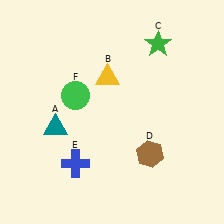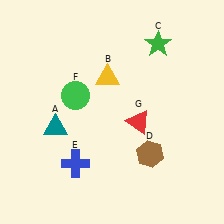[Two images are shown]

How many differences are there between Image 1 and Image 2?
There is 1 difference between the two images.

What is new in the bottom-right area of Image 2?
A red triangle (G) was added in the bottom-right area of Image 2.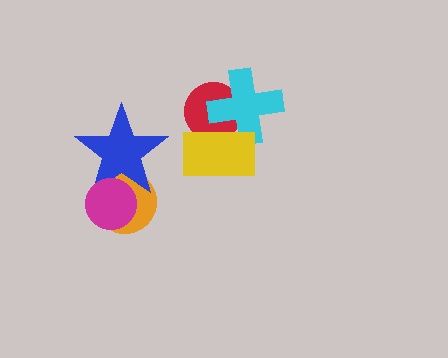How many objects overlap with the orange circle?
2 objects overlap with the orange circle.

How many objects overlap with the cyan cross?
2 objects overlap with the cyan cross.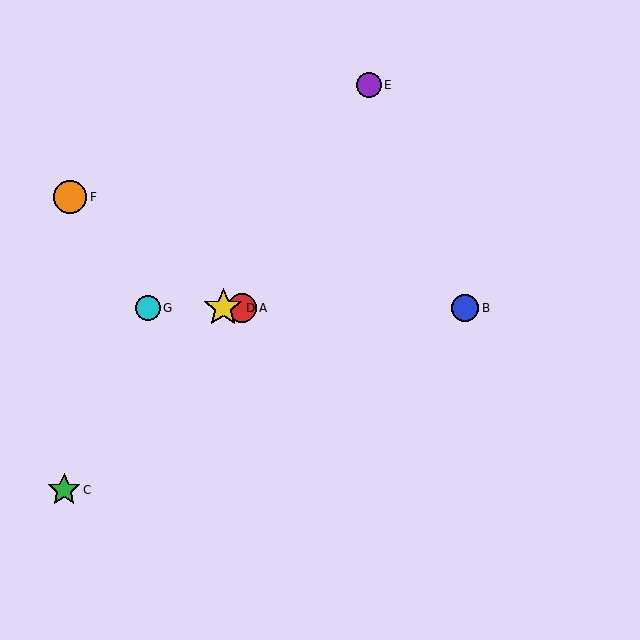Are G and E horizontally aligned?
No, G is at y≈308 and E is at y≈85.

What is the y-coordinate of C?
Object C is at y≈490.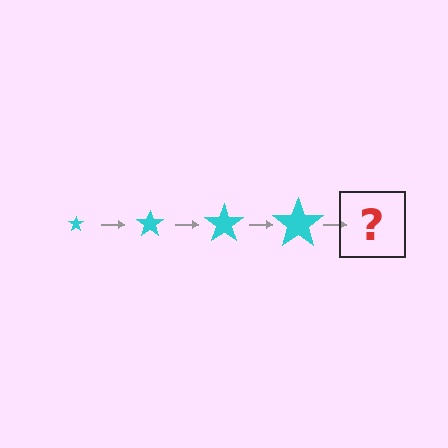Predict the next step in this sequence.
The next step is a cyan star, larger than the previous one.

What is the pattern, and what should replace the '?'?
The pattern is that the star gets progressively larger each step. The '?' should be a cyan star, larger than the previous one.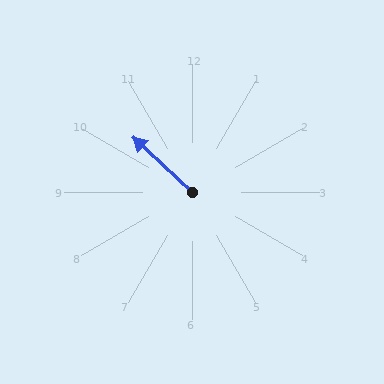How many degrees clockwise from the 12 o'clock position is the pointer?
Approximately 313 degrees.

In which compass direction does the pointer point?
Northwest.